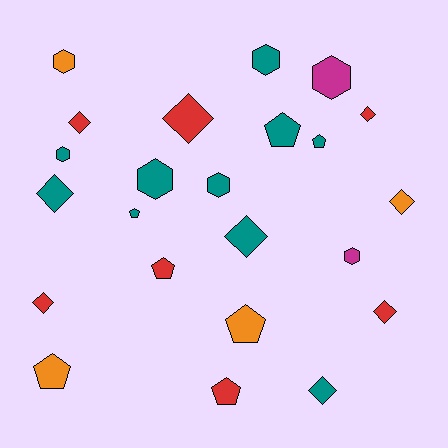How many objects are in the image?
There are 23 objects.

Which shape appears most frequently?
Diamond, with 9 objects.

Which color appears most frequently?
Teal, with 10 objects.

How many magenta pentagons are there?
There are no magenta pentagons.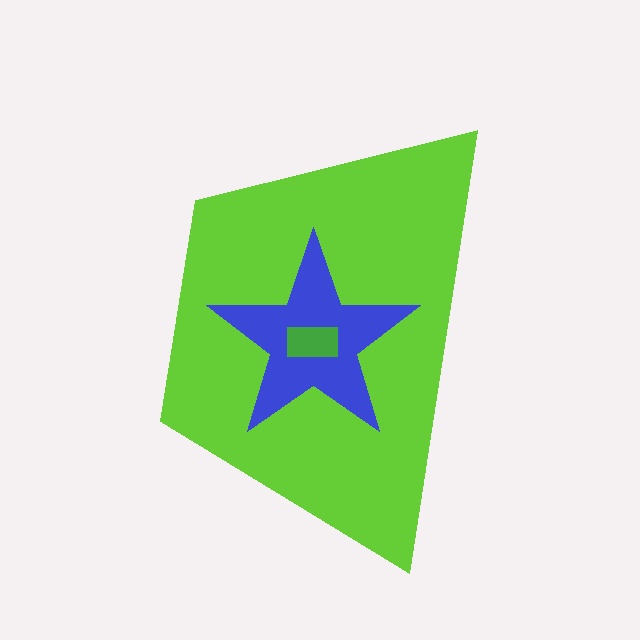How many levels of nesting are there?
3.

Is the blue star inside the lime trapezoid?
Yes.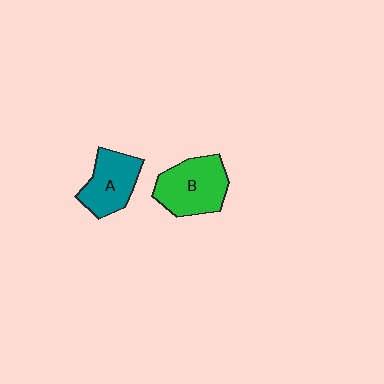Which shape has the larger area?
Shape B (green).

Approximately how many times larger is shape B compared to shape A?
Approximately 1.2 times.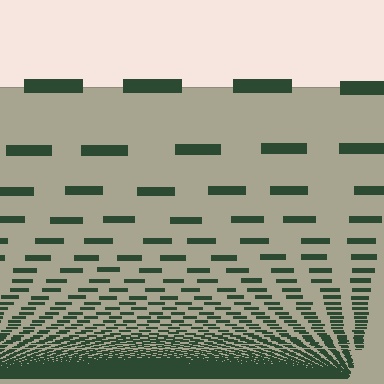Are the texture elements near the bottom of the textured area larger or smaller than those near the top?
Smaller. The gradient is inverted — elements near the bottom are smaller and denser.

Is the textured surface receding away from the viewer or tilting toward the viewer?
The surface appears to tilt toward the viewer. Texture elements get larger and sparser toward the top.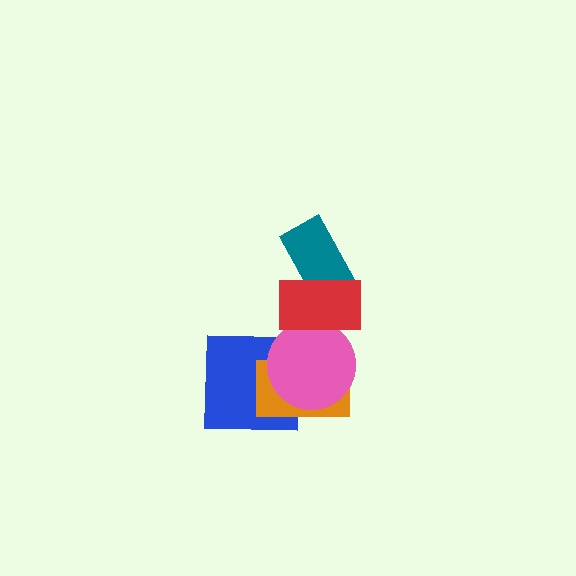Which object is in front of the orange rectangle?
The pink circle is in front of the orange rectangle.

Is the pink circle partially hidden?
Yes, it is partially covered by another shape.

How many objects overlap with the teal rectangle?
1 object overlaps with the teal rectangle.